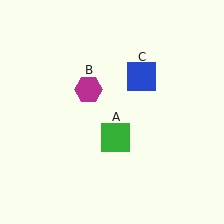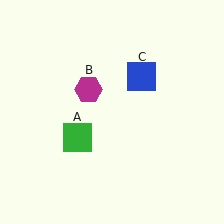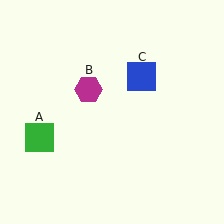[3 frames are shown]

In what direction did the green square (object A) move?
The green square (object A) moved left.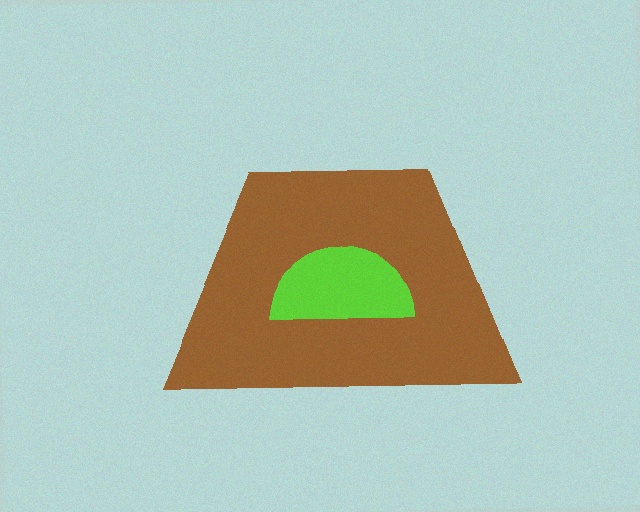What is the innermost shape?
The lime semicircle.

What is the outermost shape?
The brown trapezoid.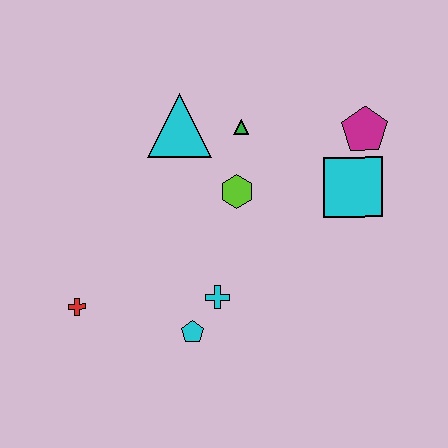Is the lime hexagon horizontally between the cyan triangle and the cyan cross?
No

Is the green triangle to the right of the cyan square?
No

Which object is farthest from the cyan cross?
The magenta pentagon is farthest from the cyan cross.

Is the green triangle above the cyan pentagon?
Yes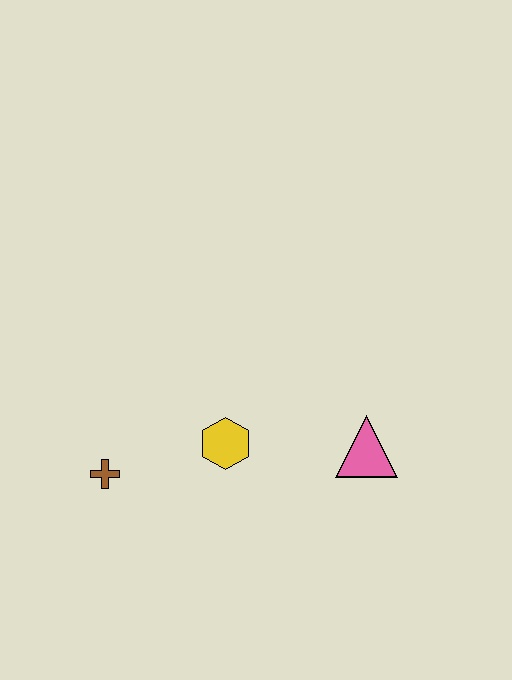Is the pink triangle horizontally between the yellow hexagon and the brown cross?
No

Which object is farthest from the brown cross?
The pink triangle is farthest from the brown cross.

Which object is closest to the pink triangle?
The yellow hexagon is closest to the pink triangle.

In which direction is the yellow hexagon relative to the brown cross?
The yellow hexagon is to the right of the brown cross.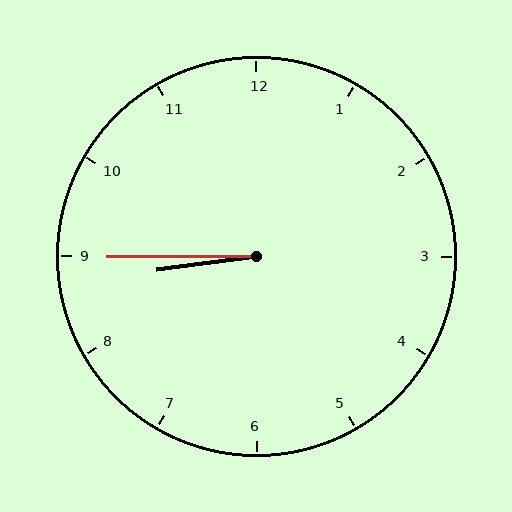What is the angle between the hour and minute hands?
Approximately 8 degrees.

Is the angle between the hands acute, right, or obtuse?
It is acute.